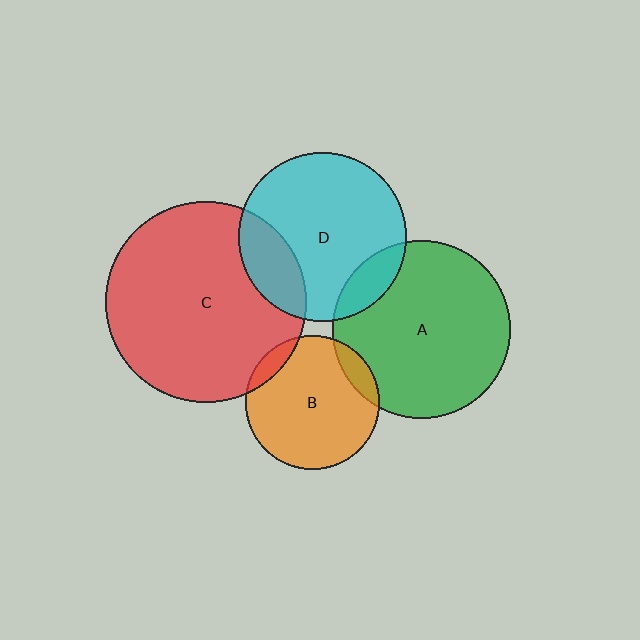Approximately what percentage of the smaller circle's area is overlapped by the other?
Approximately 10%.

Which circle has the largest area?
Circle C (red).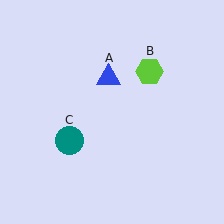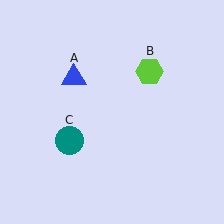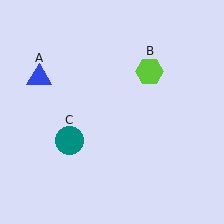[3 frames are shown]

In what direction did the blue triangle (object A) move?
The blue triangle (object A) moved left.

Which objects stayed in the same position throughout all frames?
Lime hexagon (object B) and teal circle (object C) remained stationary.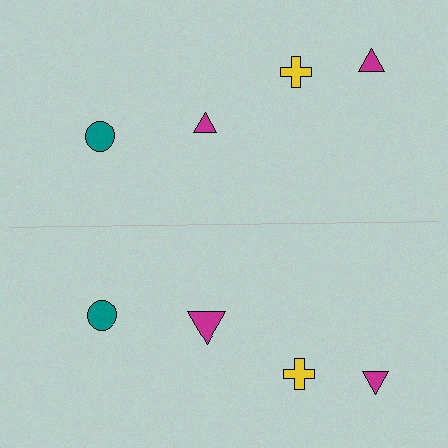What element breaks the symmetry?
The magenta triangle on the bottom side has a different size than its mirror counterpart.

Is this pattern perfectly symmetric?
No, the pattern is not perfectly symmetric. The magenta triangle on the bottom side has a different size than its mirror counterpart.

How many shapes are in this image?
There are 8 shapes in this image.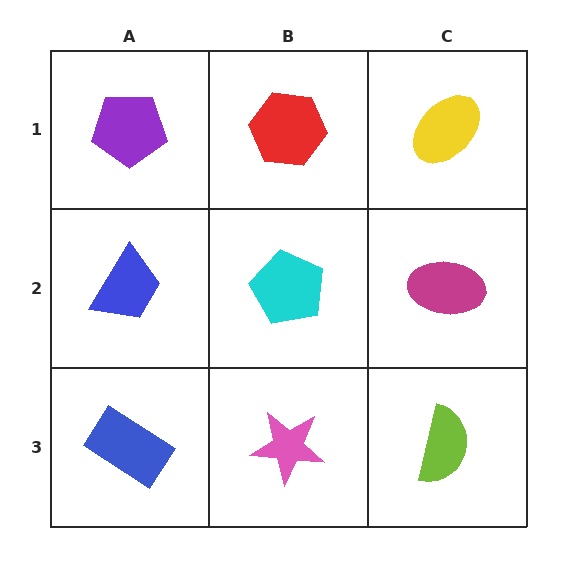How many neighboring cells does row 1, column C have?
2.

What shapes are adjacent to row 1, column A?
A blue trapezoid (row 2, column A), a red hexagon (row 1, column B).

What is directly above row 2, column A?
A purple pentagon.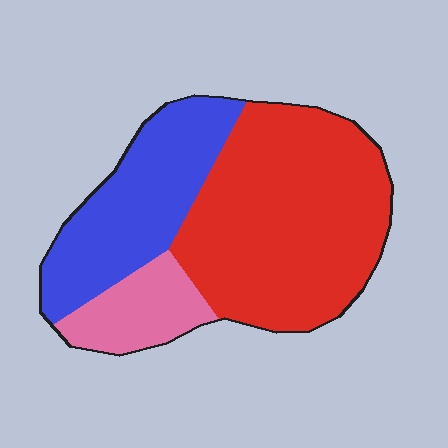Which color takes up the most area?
Red, at roughly 55%.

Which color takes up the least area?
Pink, at roughly 15%.